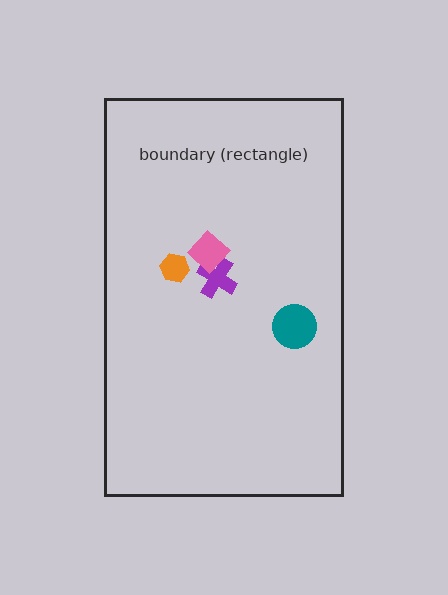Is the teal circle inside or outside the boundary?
Inside.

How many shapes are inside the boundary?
4 inside, 0 outside.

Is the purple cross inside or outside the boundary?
Inside.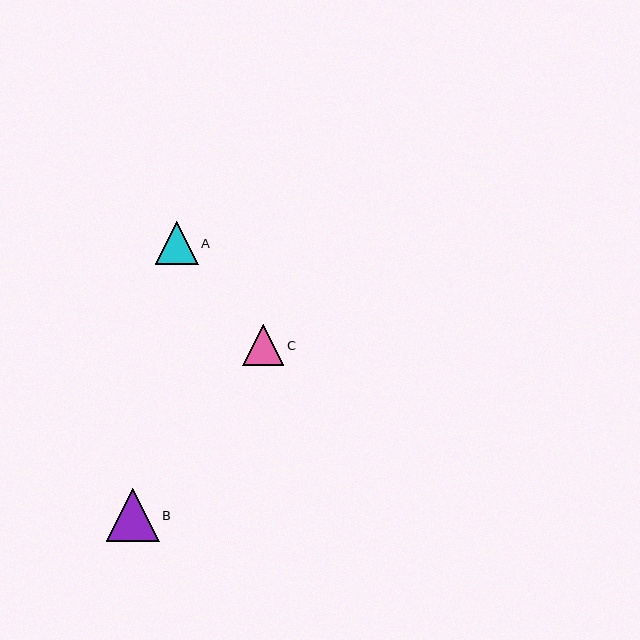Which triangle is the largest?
Triangle B is the largest with a size of approximately 53 pixels.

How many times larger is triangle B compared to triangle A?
Triangle B is approximately 1.2 times the size of triangle A.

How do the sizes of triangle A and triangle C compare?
Triangle A and triangle C are approximately the same size.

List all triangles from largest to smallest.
From largest to smallest: B, A, C.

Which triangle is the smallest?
Triangle C is the smallest with a size of approximately 41 pixels.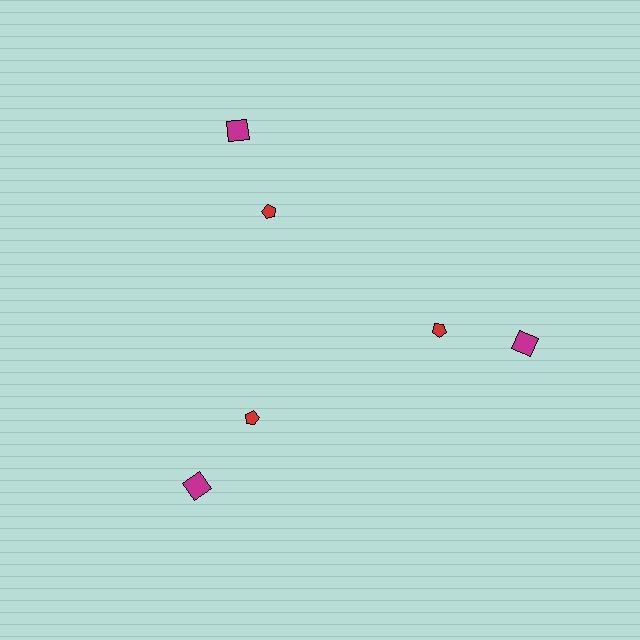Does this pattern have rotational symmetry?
Yes, this pattern has 3-fold rotational symmetry. It looks the same after rotating 120 degrees around the center.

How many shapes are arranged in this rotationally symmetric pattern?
There are 6 shapes, arranged in 3 groups of 2.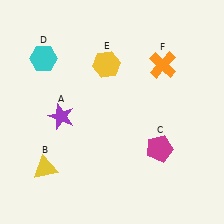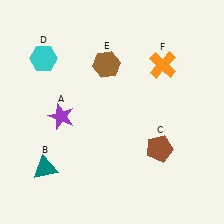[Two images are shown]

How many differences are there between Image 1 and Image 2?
There are 3 differences between the two images.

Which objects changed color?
B changed from yellow to teal. C changed from magenta to brown. E changed from yellow to brown.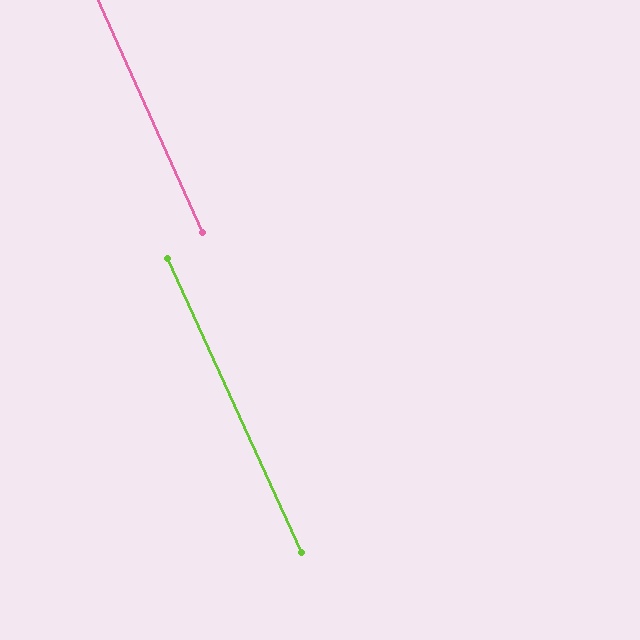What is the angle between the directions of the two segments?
Approximately 1 degree.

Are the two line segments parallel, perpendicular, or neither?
Parallel — their directions differ by only 0.6°.